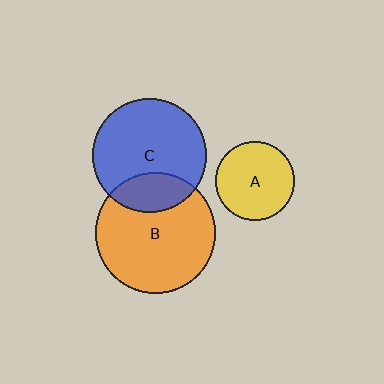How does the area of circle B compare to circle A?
Approximately 2.3 times.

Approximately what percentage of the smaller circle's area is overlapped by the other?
Approximately 25%.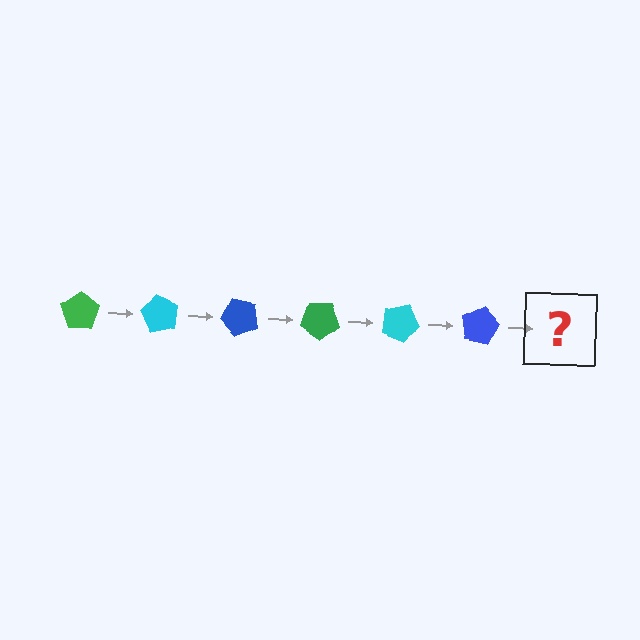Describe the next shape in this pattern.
It should be a green pentagon, rotated 360 degrees from the start.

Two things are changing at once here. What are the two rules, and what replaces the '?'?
The two rules are that it rotates 60 degrees each step and the color cycles through green, cyan, and blue. The '?' should be a green pentagon, rotated 360 degrees from the start.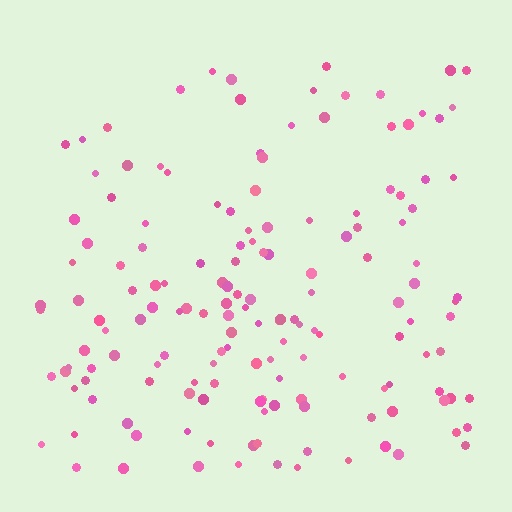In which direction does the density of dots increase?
From top to bottom, with the bottom side densest.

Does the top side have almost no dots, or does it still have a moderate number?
Still a moderate number, just noticeably fewer than the bottom.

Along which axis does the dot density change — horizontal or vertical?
Vertical.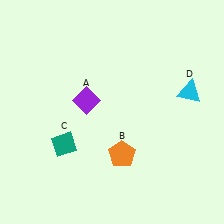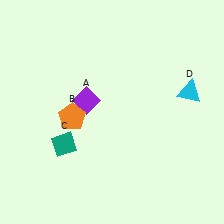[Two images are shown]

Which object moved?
The orange pentagon (B) moved left.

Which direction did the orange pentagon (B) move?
The orange pentagon (B) moved left.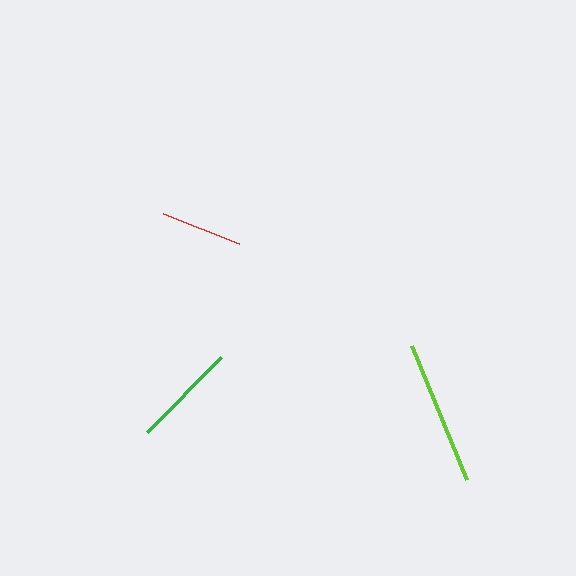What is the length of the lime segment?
The lime segment is approximately 145 pixels long.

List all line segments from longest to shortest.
From longest to shortest: lime, green, red.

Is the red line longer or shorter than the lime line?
The lime line is longer than the red line.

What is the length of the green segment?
The green segment is approximately 106 pixels long.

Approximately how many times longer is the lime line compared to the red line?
The lime line is approximately 1.8 times the length of the red line.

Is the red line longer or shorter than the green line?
The green line is longer than the red line.